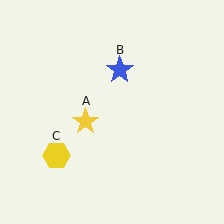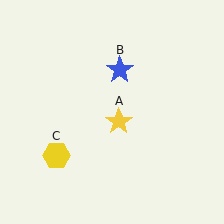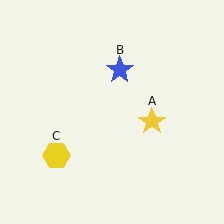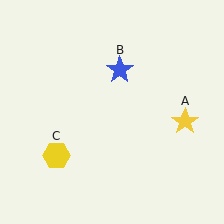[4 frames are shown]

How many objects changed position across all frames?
1 object changed position: yellow star (object A).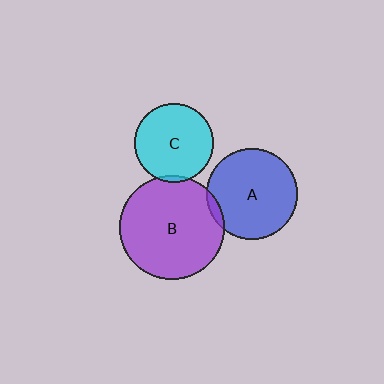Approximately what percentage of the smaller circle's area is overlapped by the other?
Approximately 5%.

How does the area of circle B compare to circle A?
Approximately 1.3 times.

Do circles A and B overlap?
Yes.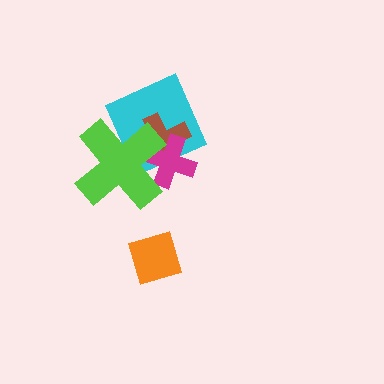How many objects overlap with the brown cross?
3 objects overlap with the brown cross.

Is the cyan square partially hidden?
Yes, it is partially covered by another shape.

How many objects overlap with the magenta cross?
3 objects overlap with the magenta cross.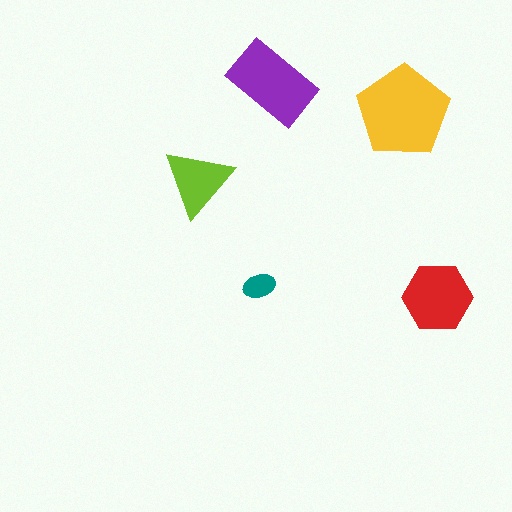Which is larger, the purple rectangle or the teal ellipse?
The purple rectangle.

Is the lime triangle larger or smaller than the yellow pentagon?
Smaller.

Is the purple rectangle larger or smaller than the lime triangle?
Larger.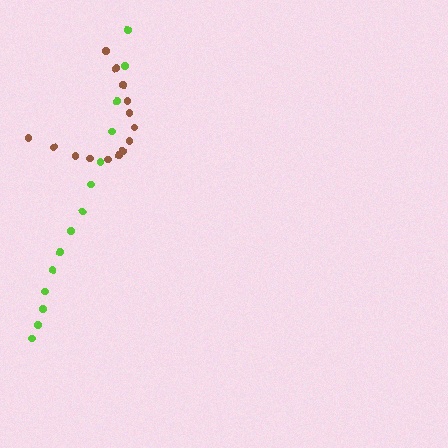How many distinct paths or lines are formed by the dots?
There are 2 distinct paths.